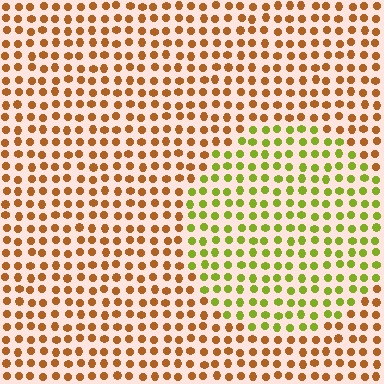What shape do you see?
I see a circle.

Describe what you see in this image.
The image is filled with small brown elements in a uniform arrangement. A circle-shaped region is visible where the elements are tinted to a slightly different hue, forming a subtle color boundary.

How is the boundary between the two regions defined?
The boundary is defined purely by a slight shift in hue (about 54 degrees). Spacing, size, and orientation are identical on both sides.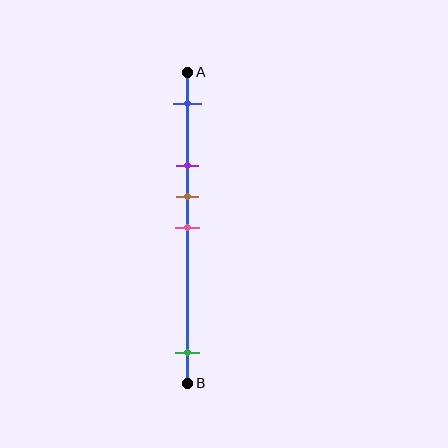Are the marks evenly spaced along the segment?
No, the marks are not evenly spaced.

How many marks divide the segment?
There are 5 marks dividing the segment.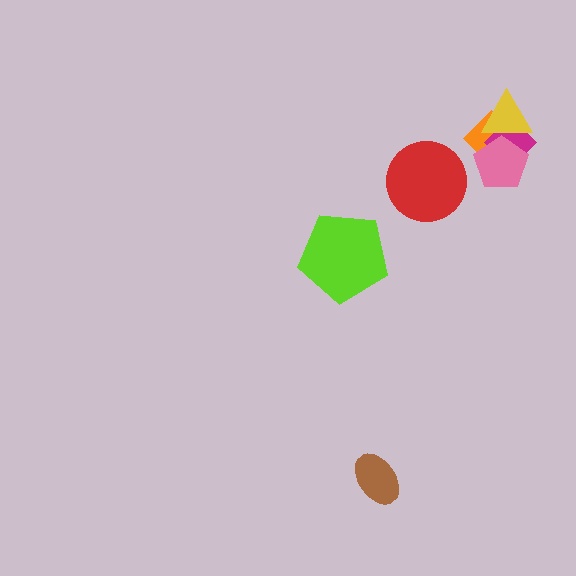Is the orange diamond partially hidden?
Yes, it is partially covered by another shape.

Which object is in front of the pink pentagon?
The yellow triangle is in front of the pink pentagon.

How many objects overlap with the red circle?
0 objects overlap with the red circle.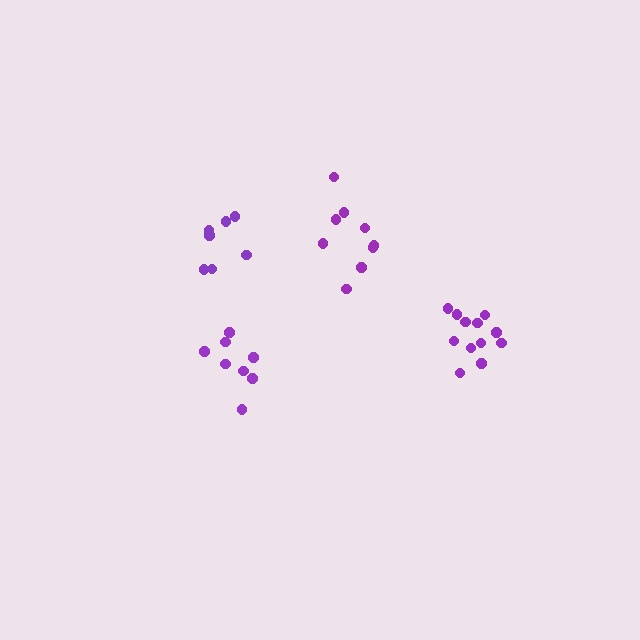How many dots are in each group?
Group 1: 8 dots, Group 2: 9 dots, Group 3: 7 dots, Group 4: 12 dots (36 total).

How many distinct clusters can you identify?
There are 4 distinct clusters.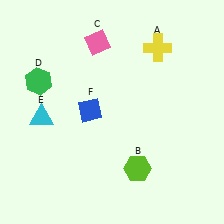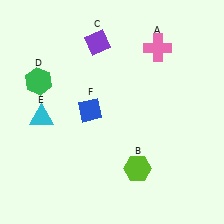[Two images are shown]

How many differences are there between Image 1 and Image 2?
There are 2 differences between the two images.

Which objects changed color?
A changed from yellow to pink. C changed from pink to purple.